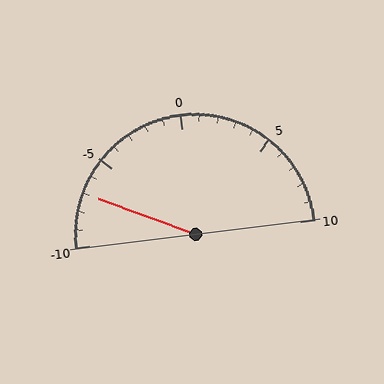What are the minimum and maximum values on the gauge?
The gauge ranges from -10 to 10.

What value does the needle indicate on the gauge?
The needle indicates approximately -7.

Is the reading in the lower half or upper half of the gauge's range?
The reading is in the lower half of the range (-10 to 10).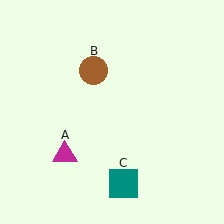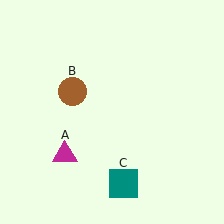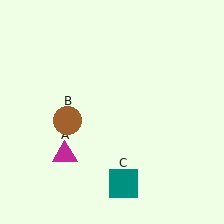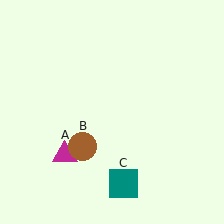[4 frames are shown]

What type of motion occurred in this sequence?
The brown circle (object B) rotated counterclockwise around the center of the scene.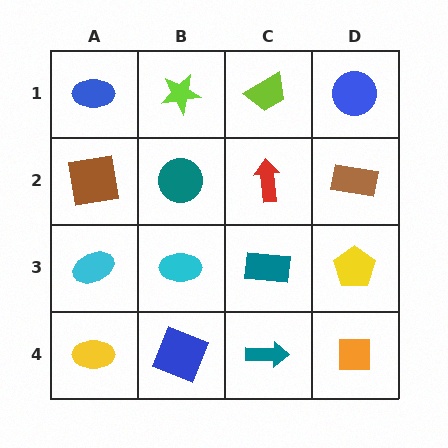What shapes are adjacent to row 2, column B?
A lime star (row 1, column B), a cyan ellipse (row 3, column B), a brown square (row 2, column A), a red arrow (row 2, column C).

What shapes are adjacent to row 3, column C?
A red arrow (row 2, column C), a teal arrow (row 4, column C), a cyan ellipse (row 3, column B), a yellow pentagon (row 3, column D).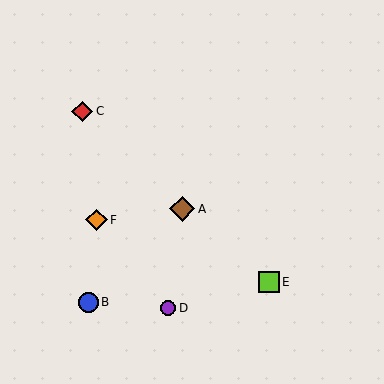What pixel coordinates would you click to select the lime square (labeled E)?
Click at (269, 282) to select the lime square E.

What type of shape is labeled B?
Shape B is a blue circle.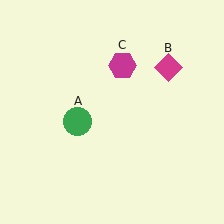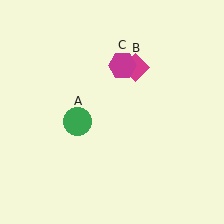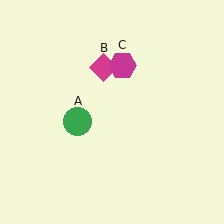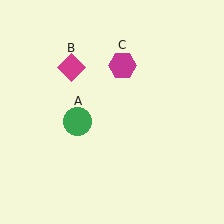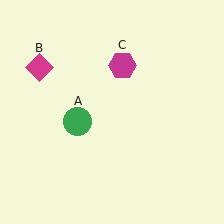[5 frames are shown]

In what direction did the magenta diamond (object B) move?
The magenta diamond (object B) moved left.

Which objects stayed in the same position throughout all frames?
Green circle (object A) and magenta hexagon (object C) remained stationary.